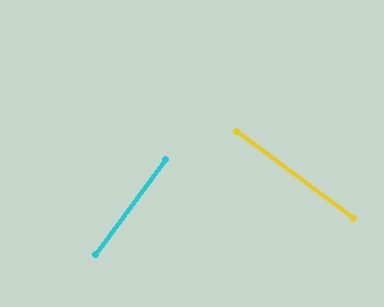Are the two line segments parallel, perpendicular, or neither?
Perpendicular — they meet at approximately 90°.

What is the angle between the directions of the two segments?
Approximately 90 degrees.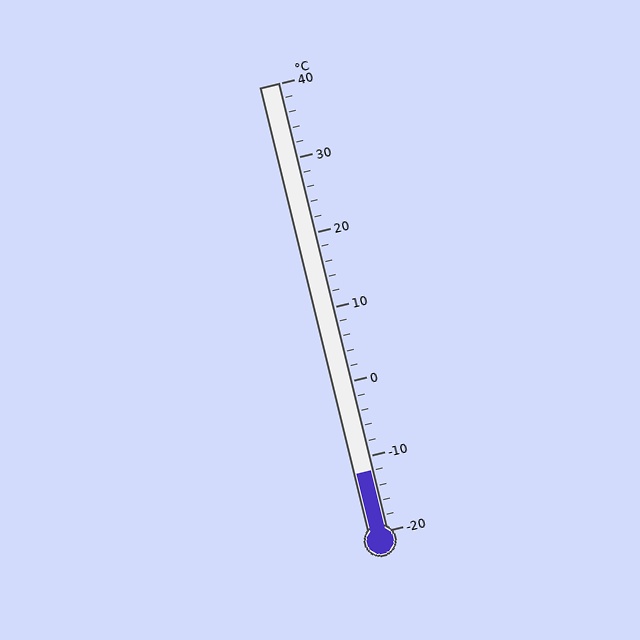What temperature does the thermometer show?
The thermometer shows approximately -12°C.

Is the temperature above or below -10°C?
The temperature is below -10°C.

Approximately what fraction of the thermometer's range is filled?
The thermometer is filled to approximately 15% of its range.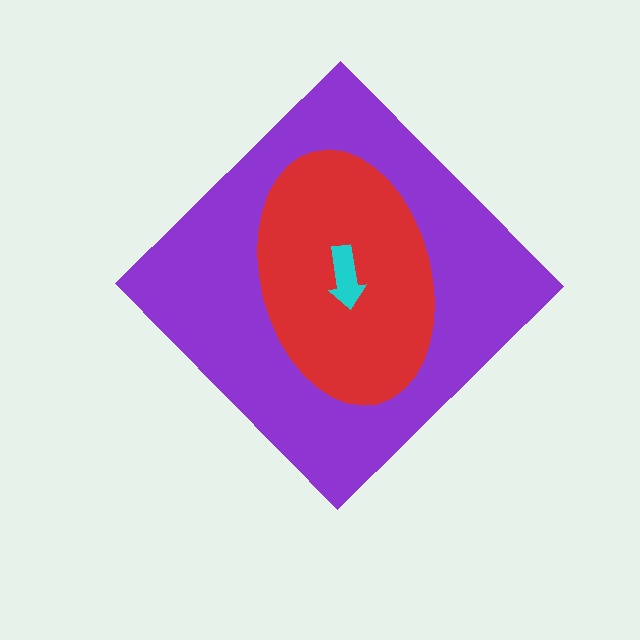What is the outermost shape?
The purple diamond.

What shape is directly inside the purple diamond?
The red ellipse.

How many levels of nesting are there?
3.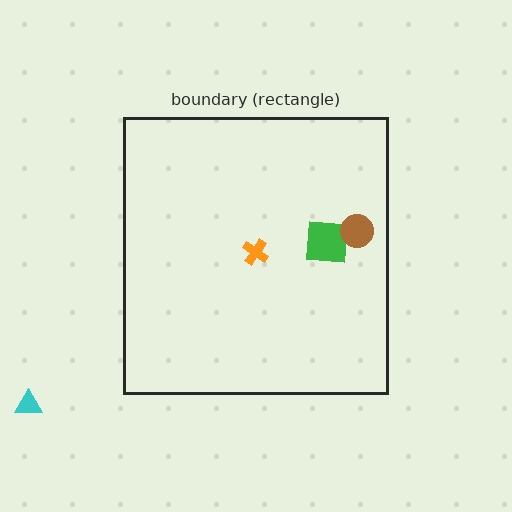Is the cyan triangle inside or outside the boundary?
Outside.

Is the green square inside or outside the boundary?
Inside.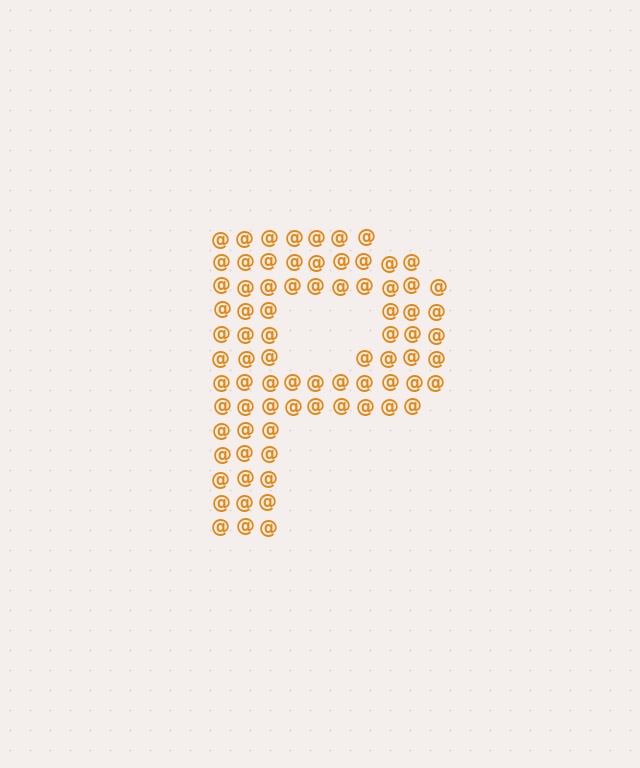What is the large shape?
The large shape is the letter P.